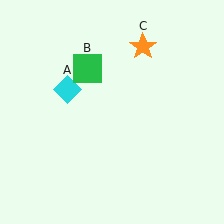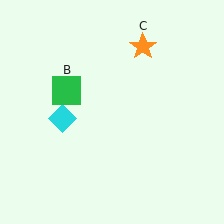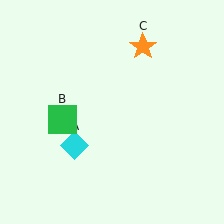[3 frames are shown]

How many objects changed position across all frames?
2 objects changed position: cyan diamond (object A), green square (object B).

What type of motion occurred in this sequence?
The cyan diamond (object A), green square (object B) rotated counterclockwise around the center of the scene.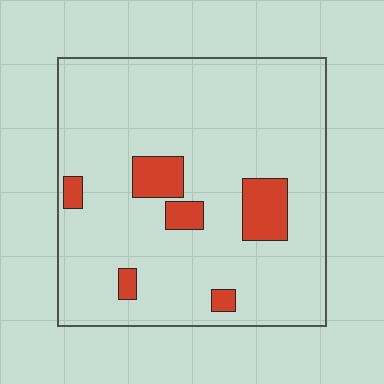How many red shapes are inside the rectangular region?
6.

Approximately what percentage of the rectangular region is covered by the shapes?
Approximately 10%.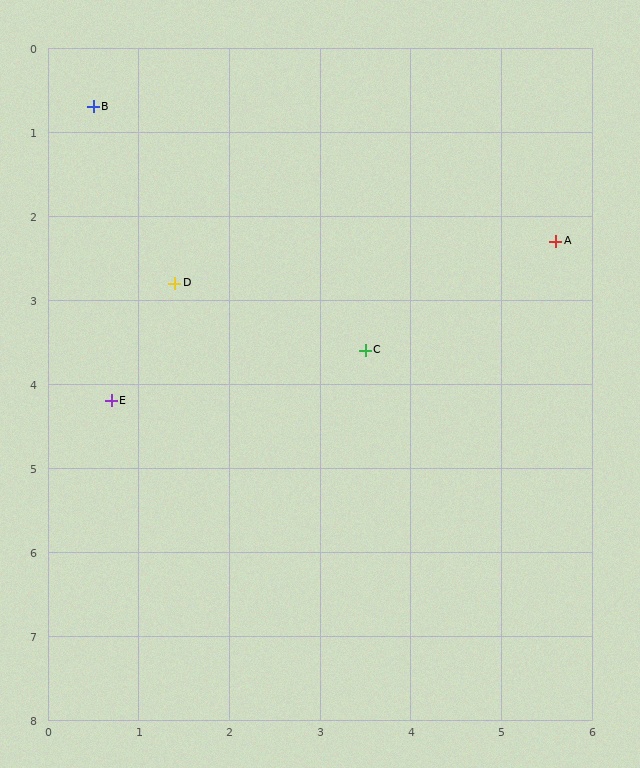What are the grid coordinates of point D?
Point D is at approximately (1.4, 2.8).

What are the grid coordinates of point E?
Point E is at approximately (0.7, 4.2).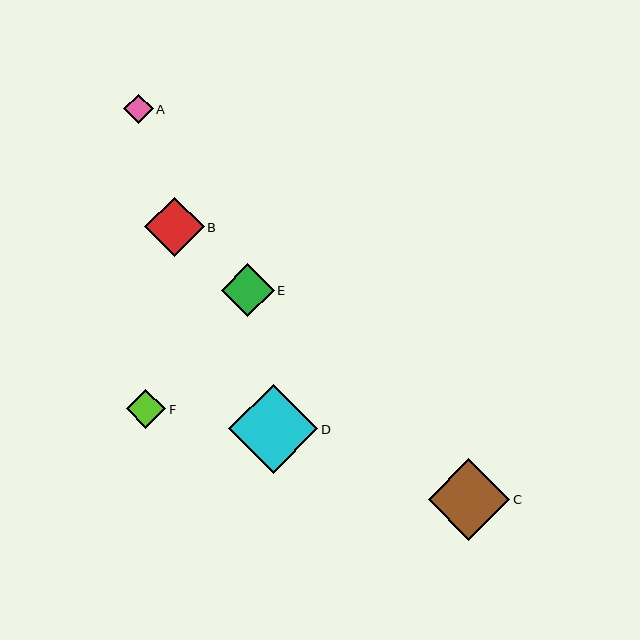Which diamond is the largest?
Diamond D is the largest with a size of approximately 89 pixels.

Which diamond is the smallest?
Diamond A is the smallest with a size of approximately 29 pixels.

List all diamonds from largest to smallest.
From largest to smallest: D, C, B, E, F, A.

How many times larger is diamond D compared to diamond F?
Diamond D is approximately 2.2 times the size of diamond F.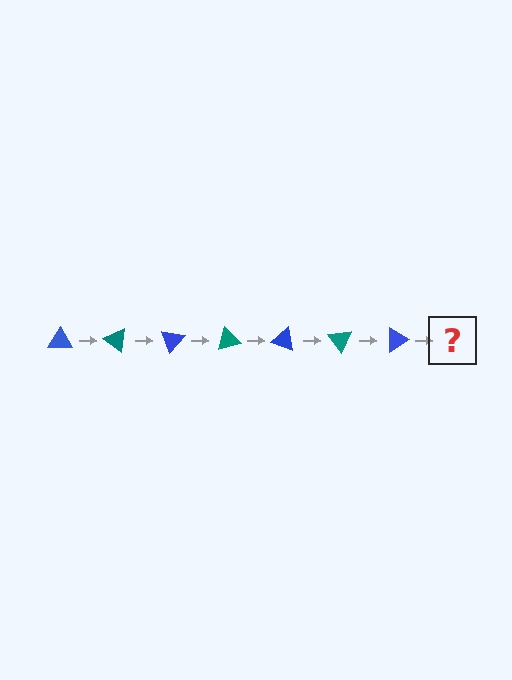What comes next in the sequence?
The next element should be a teal triangle, rotated 245 degrees from the start.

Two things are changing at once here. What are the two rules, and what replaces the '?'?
The two rules are that it rotates 35 degrees each step and the color cycles through blue and teal. The '?' should be a teal triangle, rotated 245 degrees from the start.